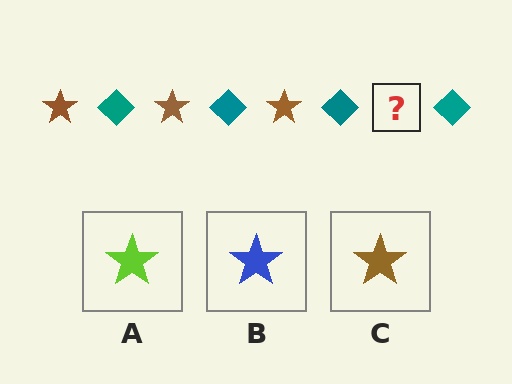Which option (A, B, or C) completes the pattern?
C.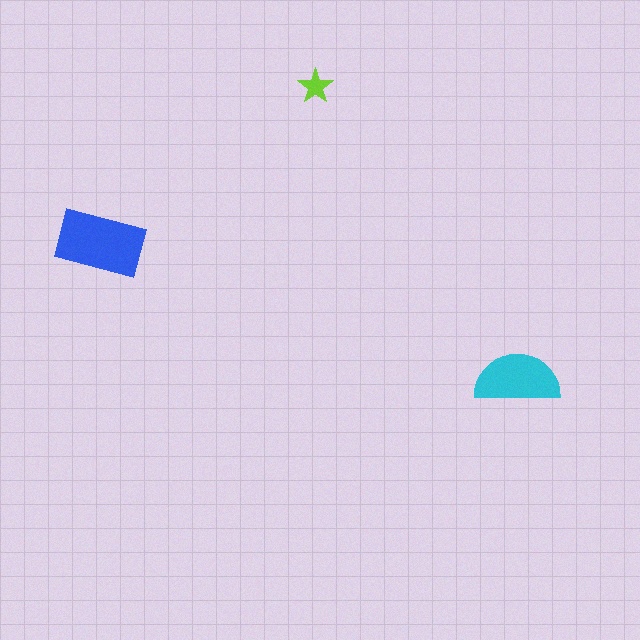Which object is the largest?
The blue rectangle.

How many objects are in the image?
There are 3 objects in the image.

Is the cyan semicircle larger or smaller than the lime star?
Larger.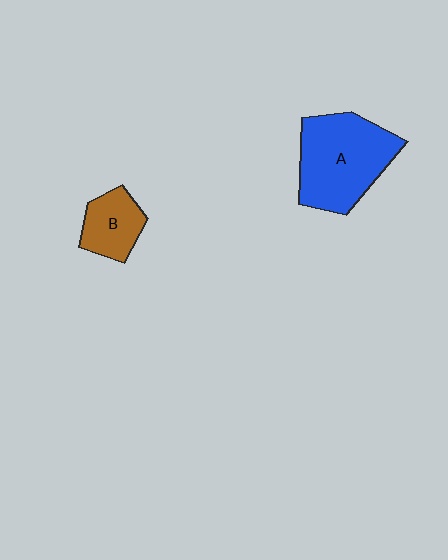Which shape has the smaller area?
Shape B (brown).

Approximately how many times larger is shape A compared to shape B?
Approximately 2.2 times.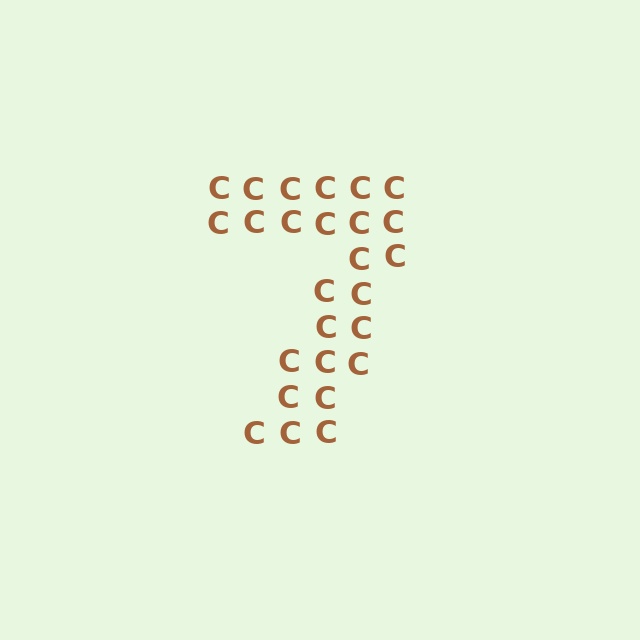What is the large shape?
The large shape is the digit 7.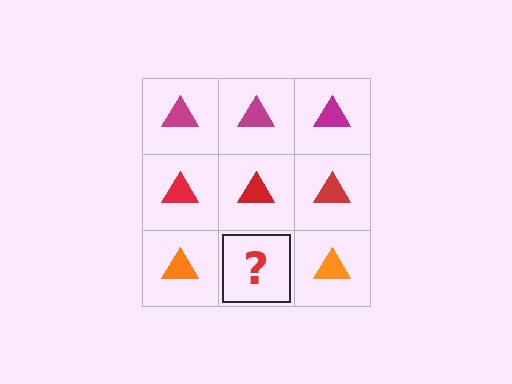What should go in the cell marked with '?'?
The missing cell should contain an orange triangle.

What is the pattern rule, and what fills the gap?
The rule is that each row has a consistent color. The gap should be filled with an orange triangle.